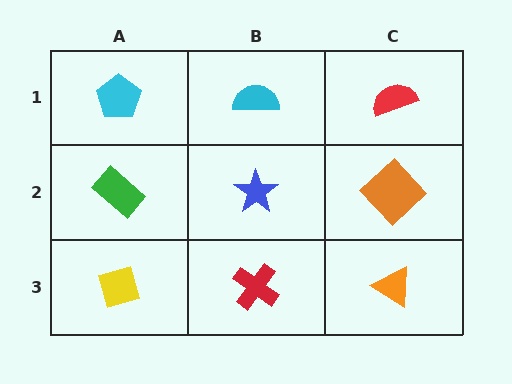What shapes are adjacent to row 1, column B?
A blue star (row 2, column B), a cyan pentagon (row 1, column A), a red semicircle (row 1, column C).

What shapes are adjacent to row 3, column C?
An orange diamond (row 2, column C), a red cross (row 3, column B).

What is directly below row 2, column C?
An orange triangle.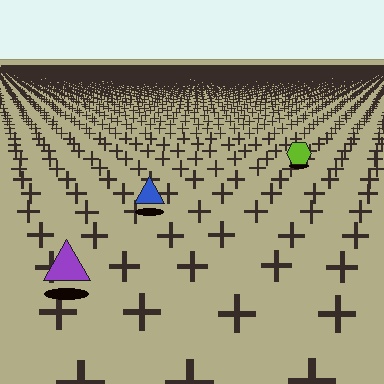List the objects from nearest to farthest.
From nearest to farthest: the purple triangle, the blue triangle, the lime hexagon.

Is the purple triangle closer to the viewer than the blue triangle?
Yes. The purple triangle is closer — you can tell from the texture gradient: the ground texture is coarser near it.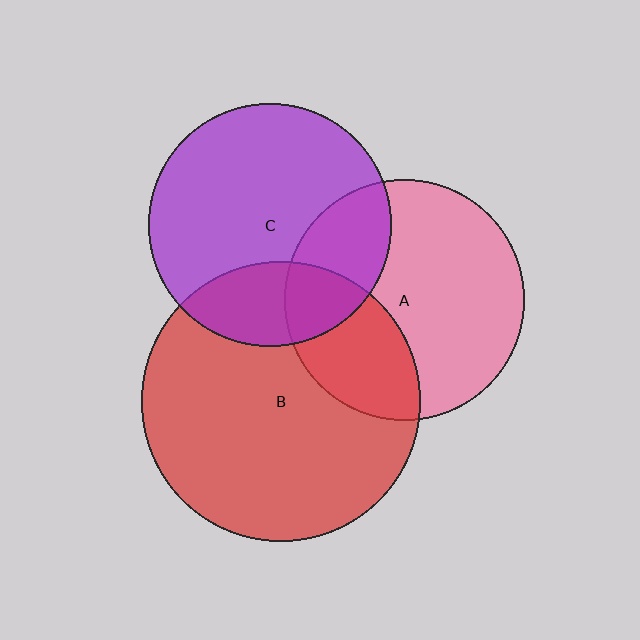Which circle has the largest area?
Circle B (red).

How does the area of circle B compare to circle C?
Approximately 1.3 times.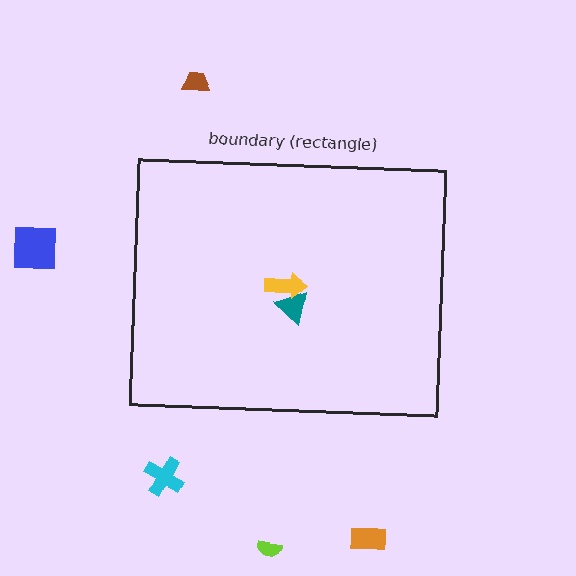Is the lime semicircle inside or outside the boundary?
Outside.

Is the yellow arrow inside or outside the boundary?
Inside.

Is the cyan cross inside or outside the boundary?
Outside.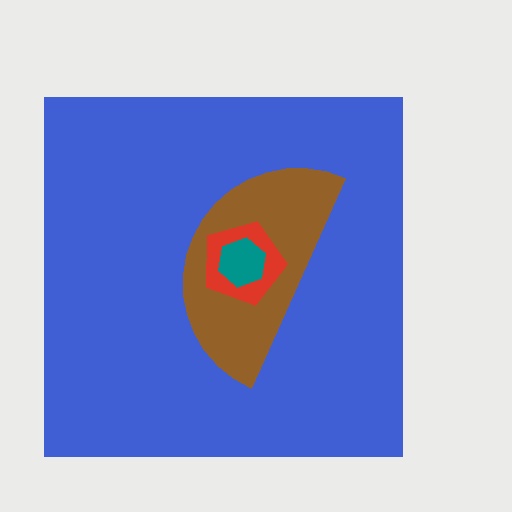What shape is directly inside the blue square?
The brown semicircle.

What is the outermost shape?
The blue square.